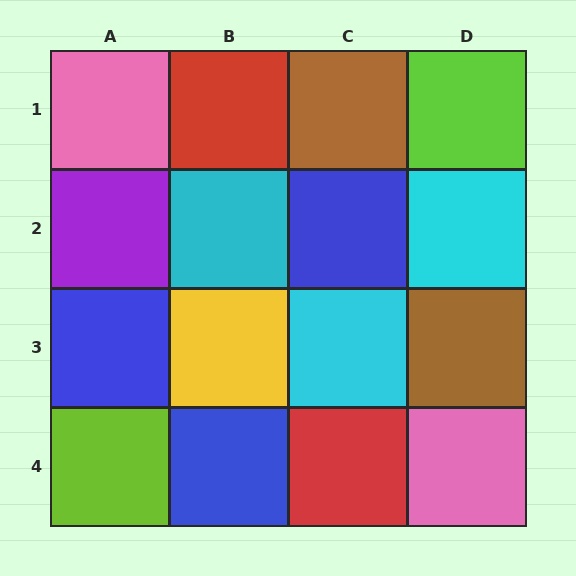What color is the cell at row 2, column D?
Cyan.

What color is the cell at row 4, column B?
Blue.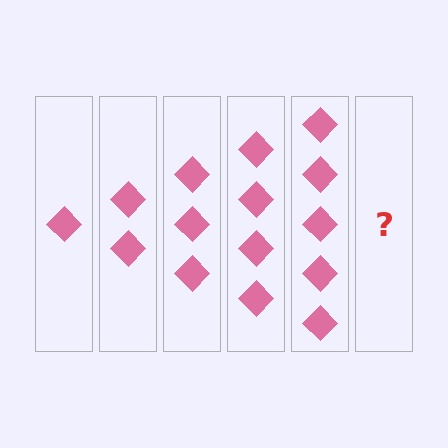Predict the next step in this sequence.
The next step is 6 diamonds.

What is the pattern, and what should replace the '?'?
The pattern is that each step adds one more diamond. The '?' should be 6 diamonds.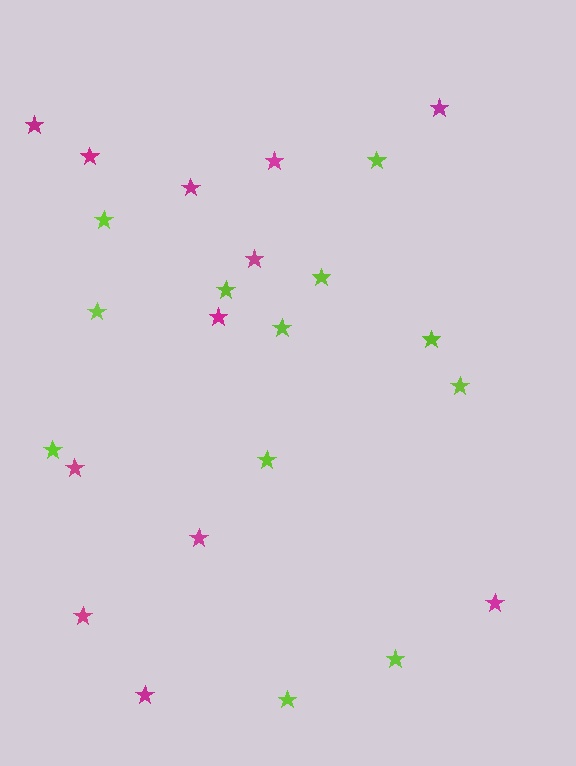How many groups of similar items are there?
There are 2 groups: one group of magenta stars (12) and one group of lime stars (12).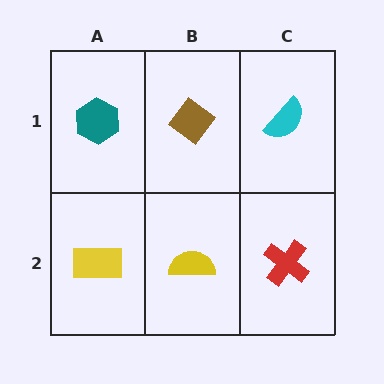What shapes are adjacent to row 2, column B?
A brown diamond (row 1, column B), a yellow rectangle (row 2, column A), a red cross (row 2, column C).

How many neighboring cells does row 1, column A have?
2.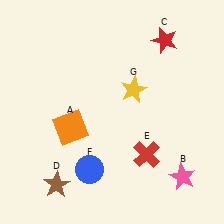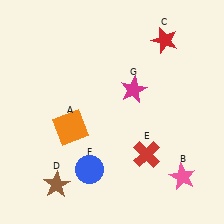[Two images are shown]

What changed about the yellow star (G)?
In Image 1, G is yellow. In Image 2, it changed to magenta.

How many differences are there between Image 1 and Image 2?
There is 1 difference between the two images.